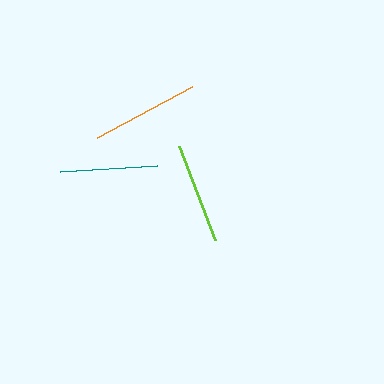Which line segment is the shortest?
The teal line is the shortest at approximately 96 pixels.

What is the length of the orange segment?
The orange segment is approximately 108 pixels long.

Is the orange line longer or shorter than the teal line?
The orange line is longer than the teal line.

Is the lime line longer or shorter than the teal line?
The lime line is longer than the teal line.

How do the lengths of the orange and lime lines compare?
The orange and lime lines are approximately the same length.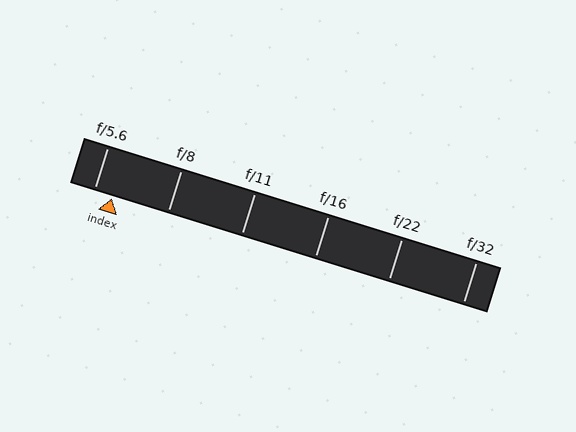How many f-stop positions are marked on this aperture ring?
There are 6 f-stop positions marked.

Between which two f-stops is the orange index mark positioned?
The index mark is between f/5.6 and f/8.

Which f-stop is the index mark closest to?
The index mark is closest to f/5.6.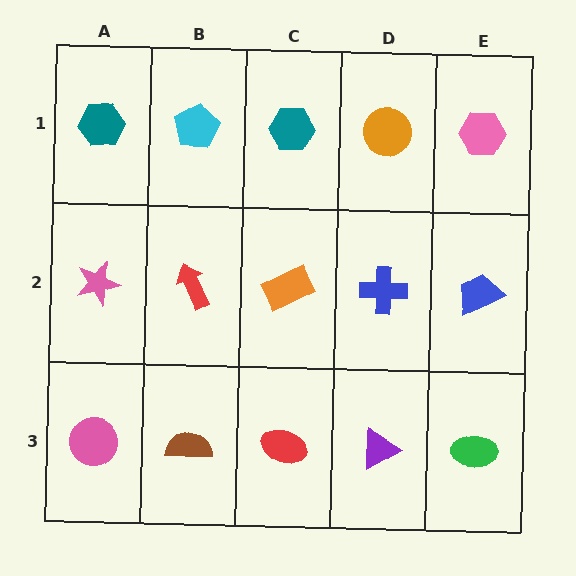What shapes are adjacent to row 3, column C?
An orange rectangle (row 2, column C), a brown semicircle (row 3, column B), a purple triangle (row 3, column D).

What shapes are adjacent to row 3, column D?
A blue cross (row 2, column D), a red ellipse (row 3, column C), a green ellipse (row 3, column E).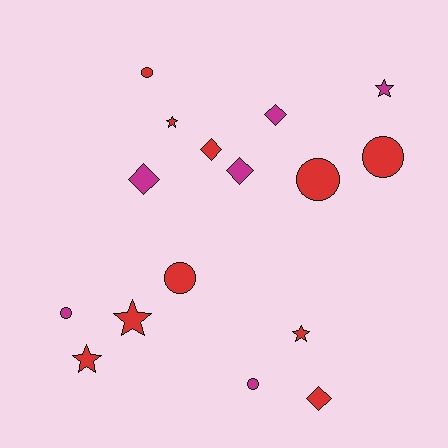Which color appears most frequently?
Red, with 10 objects.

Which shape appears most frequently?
Circle, with 6 objects.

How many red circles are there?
There are 4 red circles.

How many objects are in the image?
There are 16 objects.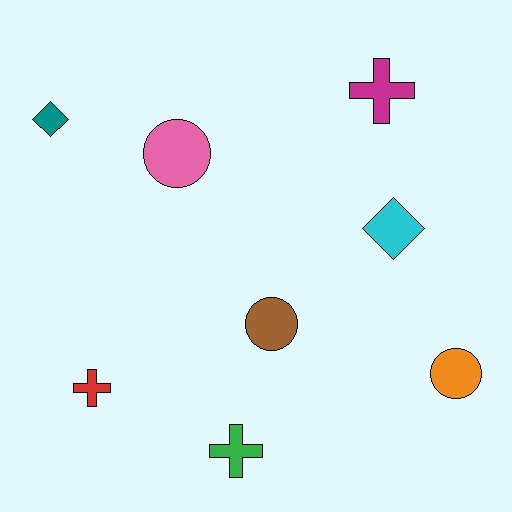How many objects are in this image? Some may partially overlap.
There are 8 objects.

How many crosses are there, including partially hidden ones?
There are 3 crosses.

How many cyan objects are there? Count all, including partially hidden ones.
There is 1 cyan object.